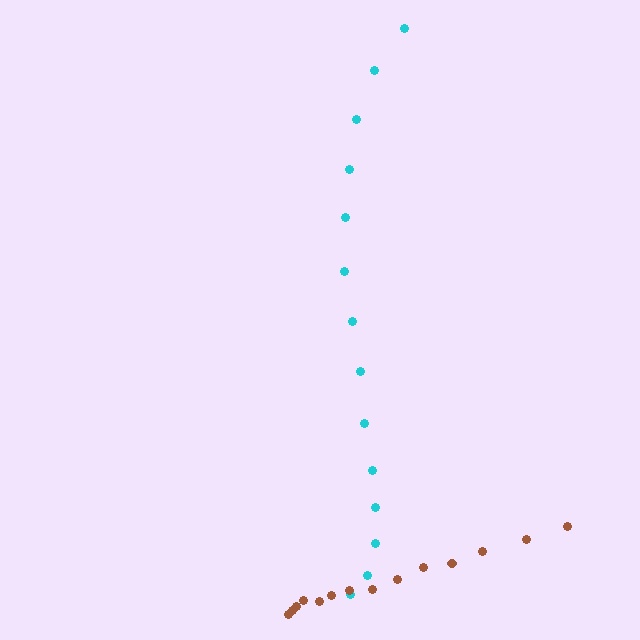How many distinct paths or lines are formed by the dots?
There are 2 distinct paths.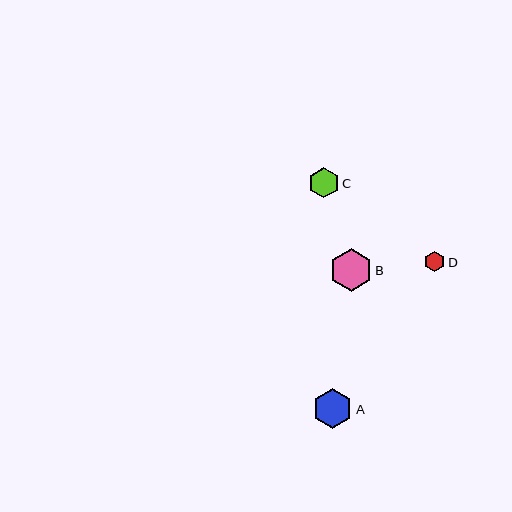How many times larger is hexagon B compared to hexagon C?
Hexagon B is approximately 1.4 times the size of hexagon C.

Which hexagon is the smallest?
Hexagon D is the smallest with a size of approximately 20 pixels.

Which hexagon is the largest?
Hexagon B is the largest with a size of approximately 42 pixels.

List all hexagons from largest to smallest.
From largest to smallest: B, A, C, D.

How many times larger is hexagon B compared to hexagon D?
Hexagon B is approximately 2.1 times the size of hexagon D.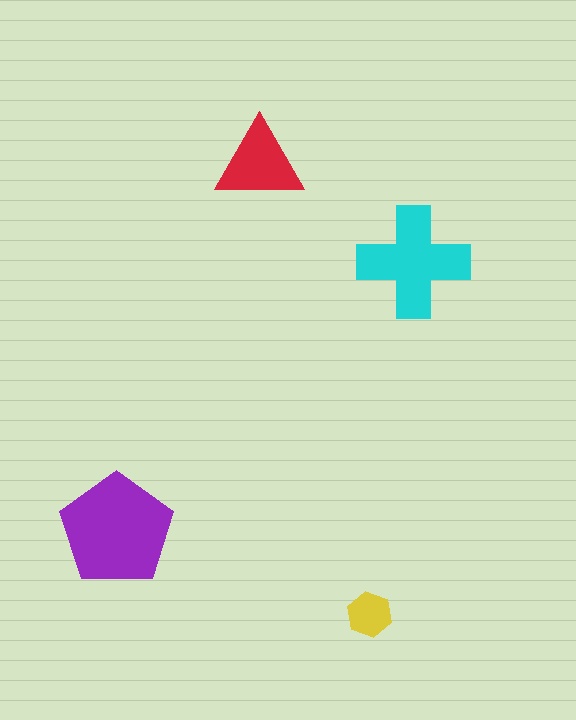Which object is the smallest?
The yellow hexagon.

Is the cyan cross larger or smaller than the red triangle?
Larger.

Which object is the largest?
The purple pentagon.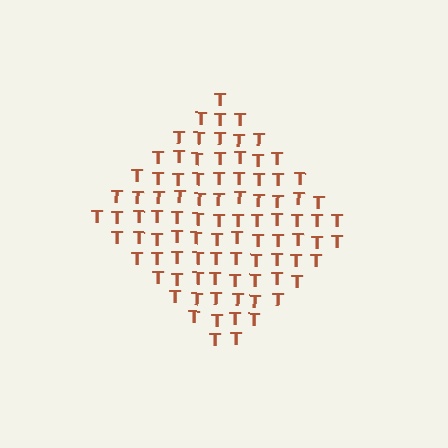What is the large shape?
The large shape is a diamond.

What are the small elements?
The small elements are letter T's.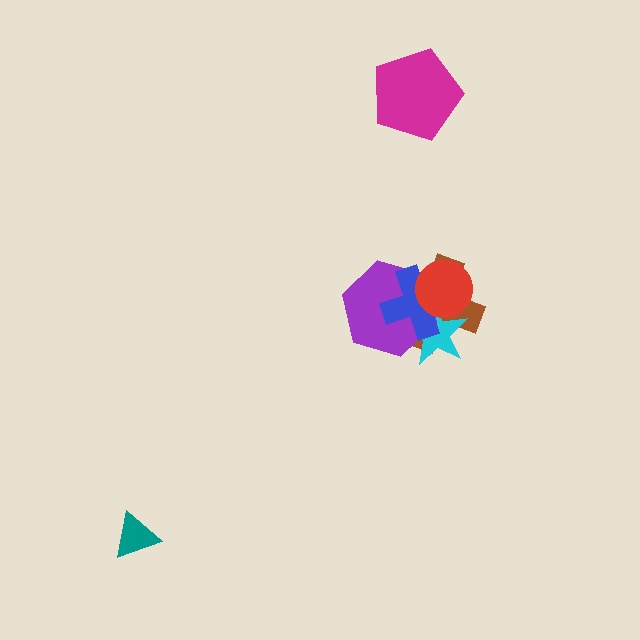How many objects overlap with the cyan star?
4 objects overlap with the cyan star.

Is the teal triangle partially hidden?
No, no other shape covers it.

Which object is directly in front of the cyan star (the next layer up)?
The purple hexagon is directly in front of the cyan star.